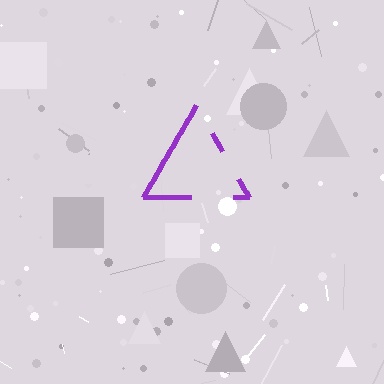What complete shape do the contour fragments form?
The contour fragments form a triangle.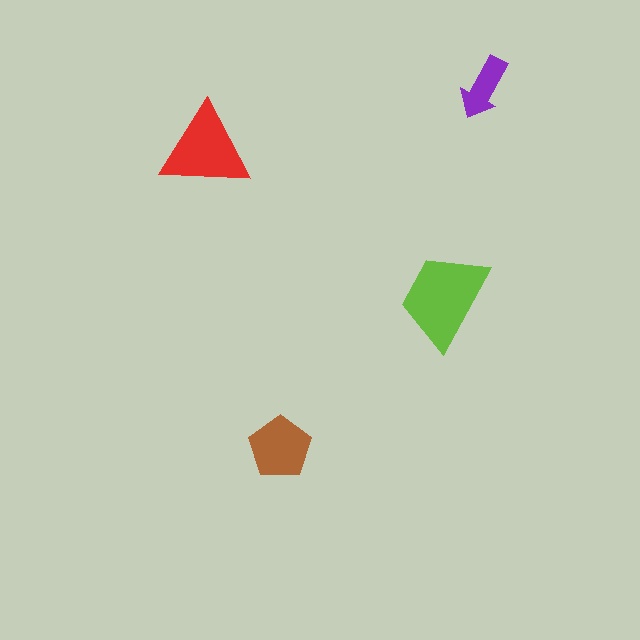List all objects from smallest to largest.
The purple arrow, the brown pentagon, the red triangle, the lime trapezoid.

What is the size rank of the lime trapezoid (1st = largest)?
1st.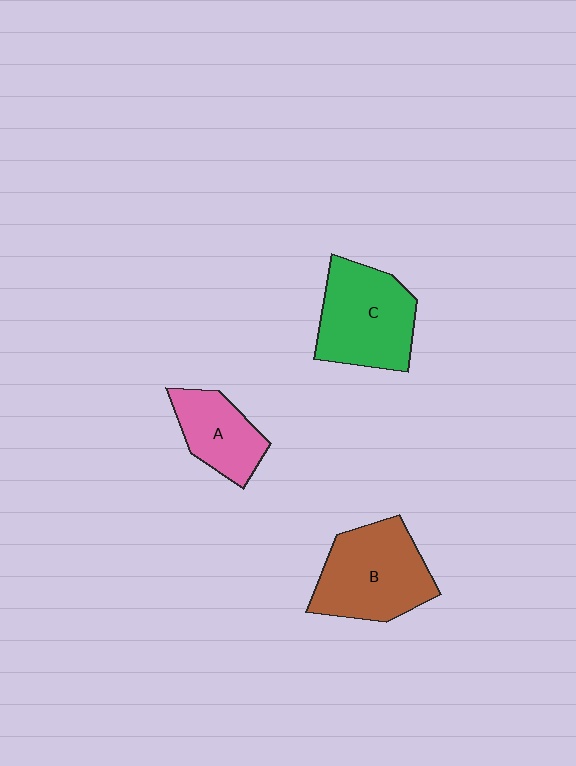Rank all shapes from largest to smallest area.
From largest to smallest: B (brown), C (green), A (pink).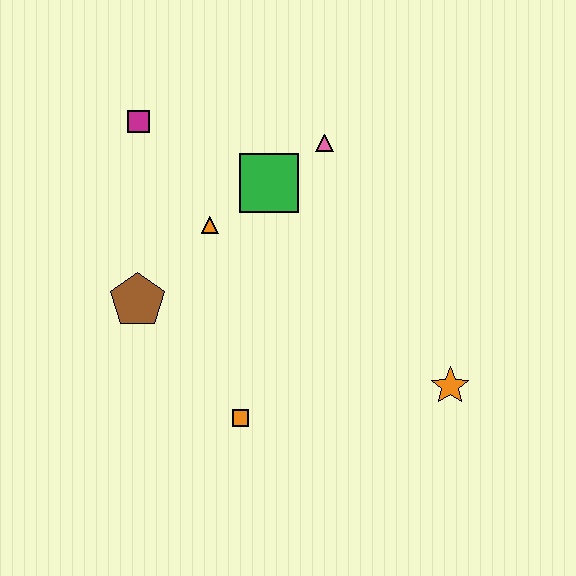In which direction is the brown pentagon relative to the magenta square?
The brown pentagon is below the magenta square.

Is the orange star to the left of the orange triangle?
No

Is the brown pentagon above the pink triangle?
No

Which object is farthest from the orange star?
The magenta square is farthest from the orange star.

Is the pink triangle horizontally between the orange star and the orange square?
Yes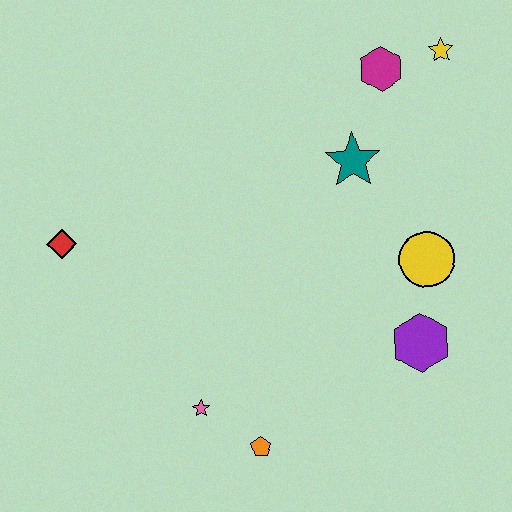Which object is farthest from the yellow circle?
The red diamond is farthest from the yellow circle.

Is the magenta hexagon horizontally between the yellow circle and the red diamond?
Yes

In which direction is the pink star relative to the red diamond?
The pink star is below the red diamond.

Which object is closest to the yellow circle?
The purple hexagon is closest to the yellow circle.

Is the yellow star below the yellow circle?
No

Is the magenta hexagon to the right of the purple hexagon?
No